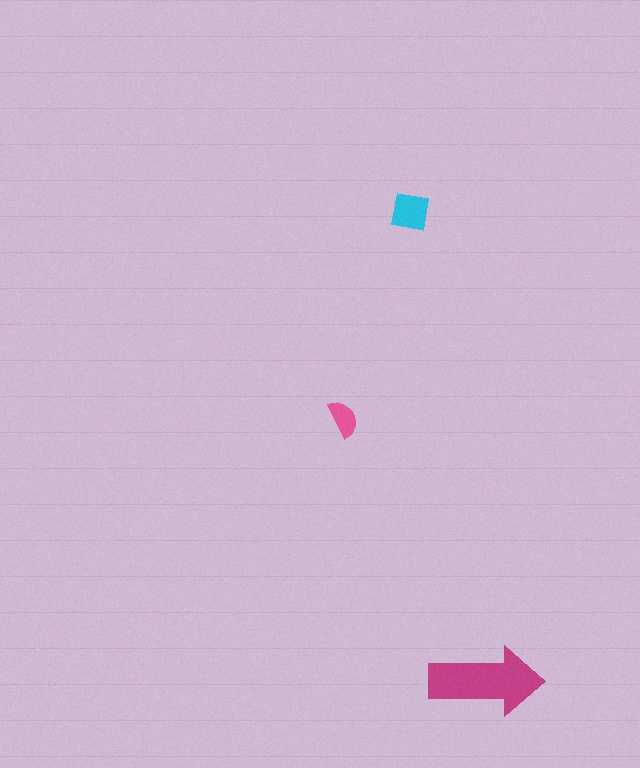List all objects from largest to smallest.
The magenta arrow, the cyan square, the pink semicircle.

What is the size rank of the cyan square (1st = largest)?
2nd.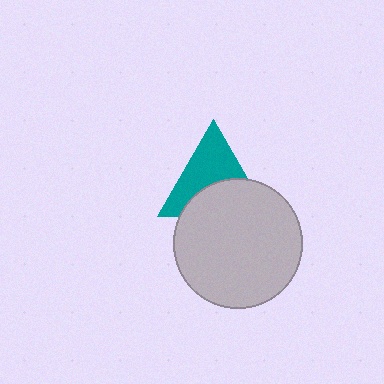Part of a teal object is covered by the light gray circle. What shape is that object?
It is a triangle.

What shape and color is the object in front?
The object in front is a light gray circle.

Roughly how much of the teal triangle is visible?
About half of it is visible (roughly 55%).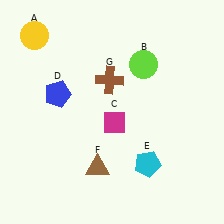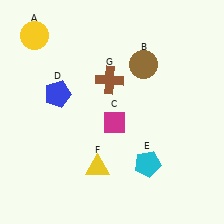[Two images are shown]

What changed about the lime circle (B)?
In Image 1, B is lime. In Image 2, it changed to brown.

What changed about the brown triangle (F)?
In Image 1, F is brown. In Image 2, it changed to yellow.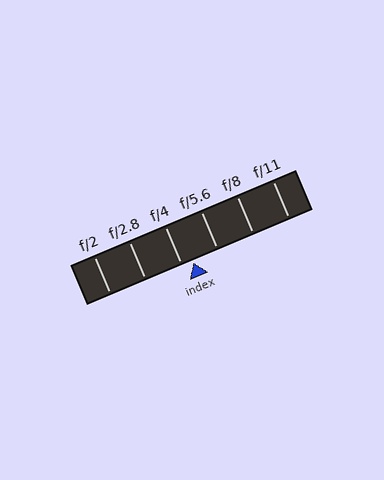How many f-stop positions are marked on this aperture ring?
There are 6 f-stop positions marked.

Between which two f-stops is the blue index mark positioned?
The index mark is between f/4 and f/5.6.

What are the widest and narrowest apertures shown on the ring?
The widest aperture shown is f/2 and the narrowest is f/11.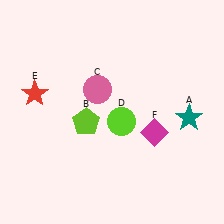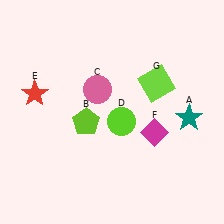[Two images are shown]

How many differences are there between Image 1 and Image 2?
There is 1 difference between the two images.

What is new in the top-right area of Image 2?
A lime square (G) was added in the top-right area of Image 2.